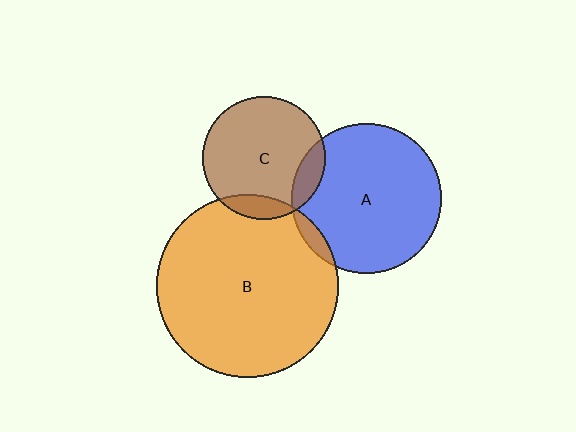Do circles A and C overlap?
Yes.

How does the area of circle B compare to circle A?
Approximately 1.5 times.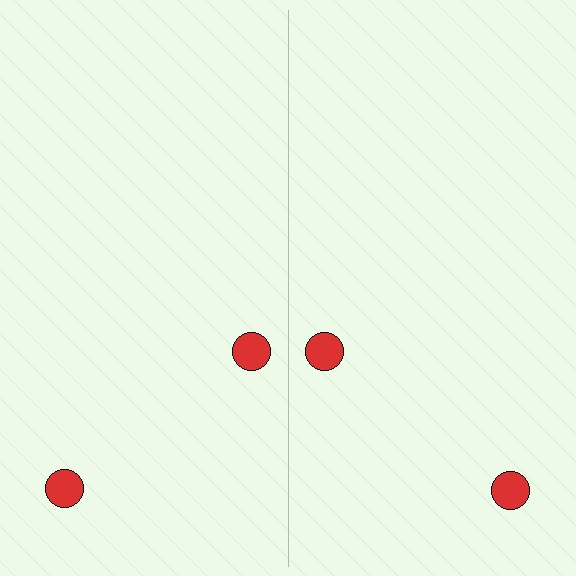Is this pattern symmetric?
Yes, this pattern has bilateral (reflection) symmetry.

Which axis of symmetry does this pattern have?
The pattern has a vertical axis of symmetry running through the center of the image.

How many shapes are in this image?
There are 4 shapes in this image.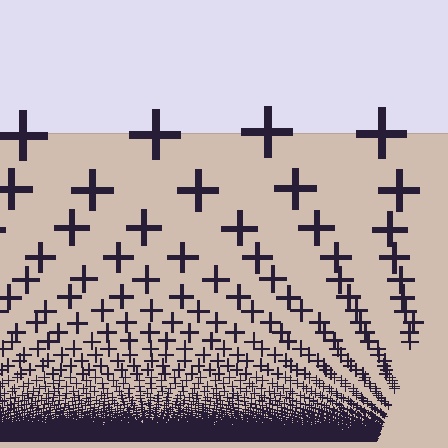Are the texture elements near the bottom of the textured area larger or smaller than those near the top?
Smaller. The gradient is inverted — elements near the bottom are smaller and denser.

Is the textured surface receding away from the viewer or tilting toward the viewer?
The surface appears to tilt toward the viewer. Texture elements get larger and sparser toward the top.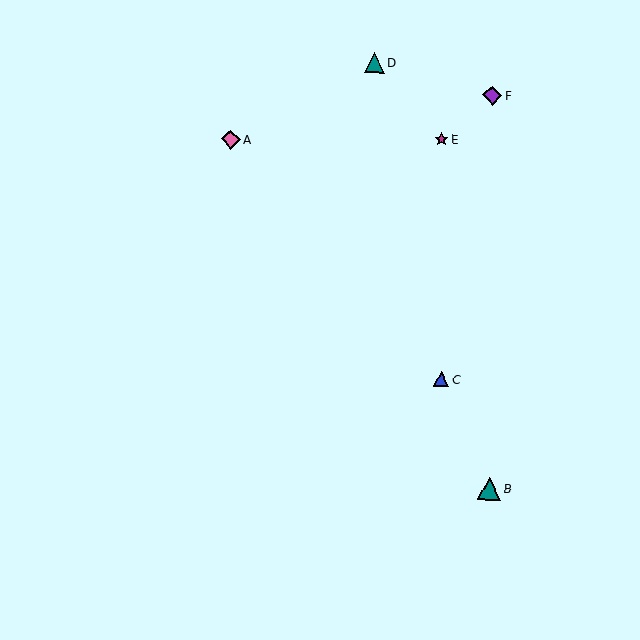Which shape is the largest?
The teal triangle (labeled B) is the largest.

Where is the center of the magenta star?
The center of the magenta star is at (441, 139).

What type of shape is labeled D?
Shape D is a teal triangle.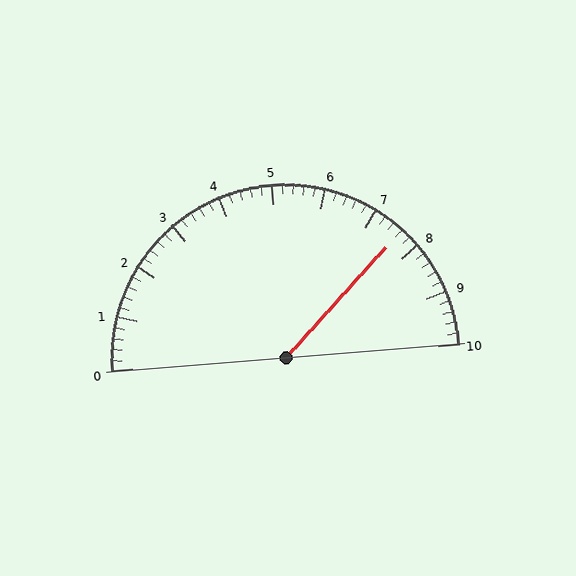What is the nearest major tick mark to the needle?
The nearest major tick mark is 8.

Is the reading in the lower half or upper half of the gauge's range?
The reading is in the upper half of the range (0 to 10).